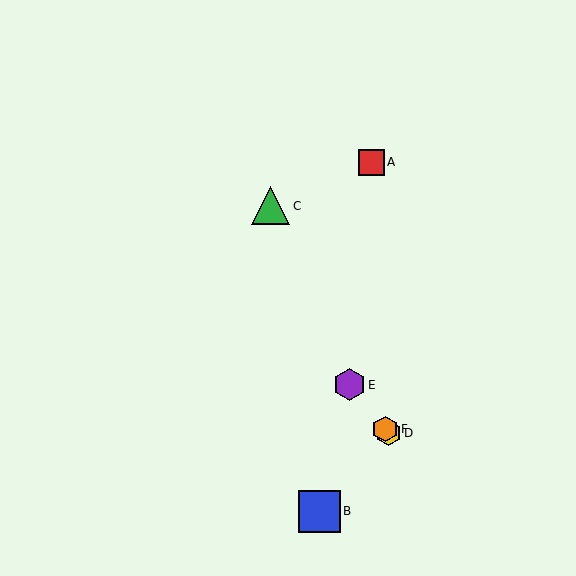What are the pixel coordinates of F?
Object F is at (385, 429).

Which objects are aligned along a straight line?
Objects D, E, F are aligned along a straight line.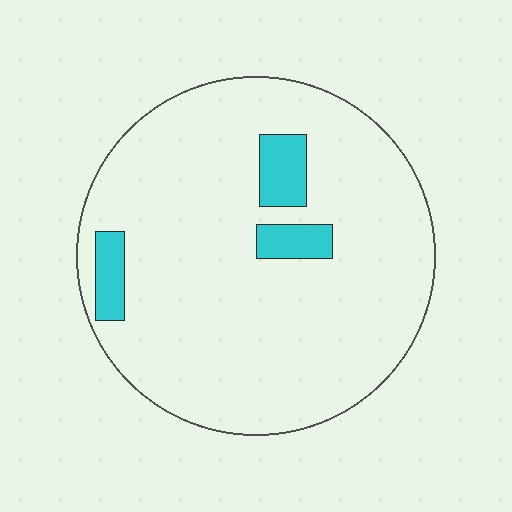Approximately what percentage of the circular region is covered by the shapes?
Approximately 10%.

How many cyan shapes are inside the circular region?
3.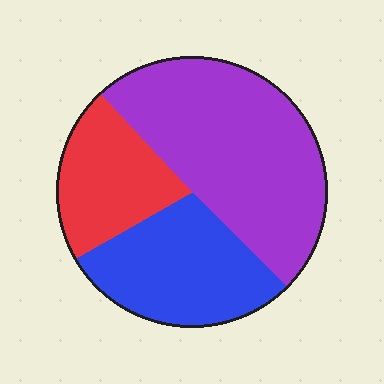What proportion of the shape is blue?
Blue covers roughly 30% of the shape.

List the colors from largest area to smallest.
From largest to smallest: purple, blue, red.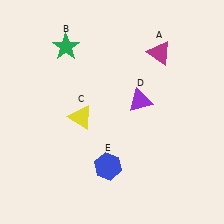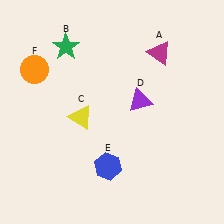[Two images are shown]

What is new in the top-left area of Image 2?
An orange circle (F) was added in the top-left area of Image 2.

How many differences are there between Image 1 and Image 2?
There is 1 difference between the two images.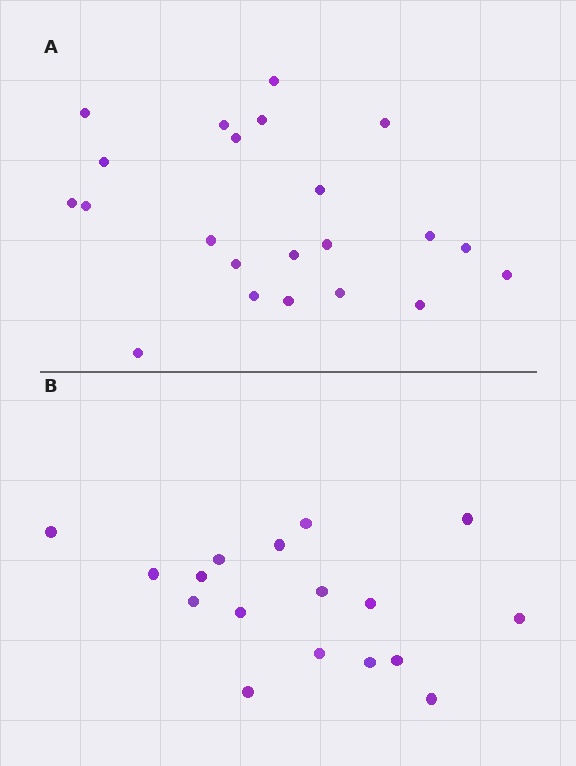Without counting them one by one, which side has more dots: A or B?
Region A (the top region) has more dots.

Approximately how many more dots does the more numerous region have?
Region A has about 5 more dots than region B.